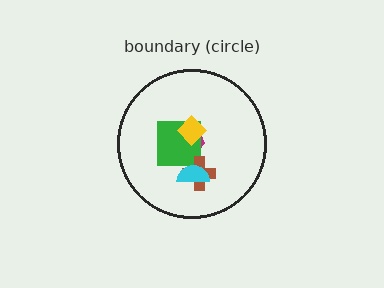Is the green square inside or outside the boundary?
Inside.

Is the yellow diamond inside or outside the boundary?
Inside.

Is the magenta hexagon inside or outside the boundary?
Inside.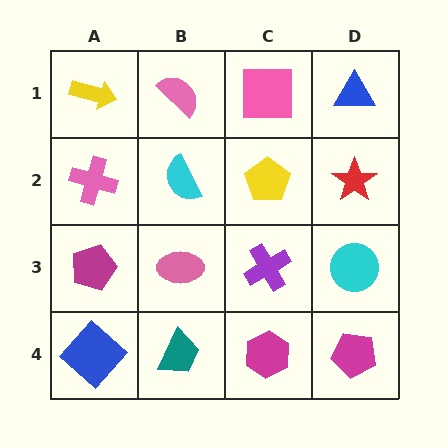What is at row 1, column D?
A blue triangle.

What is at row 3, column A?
A magenta pentagon.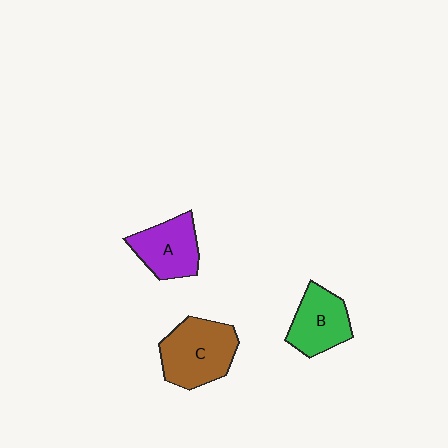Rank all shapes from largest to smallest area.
From largest to smallest: C (brown), A (purple), B (green).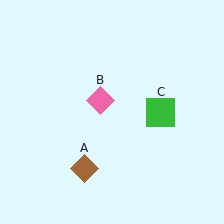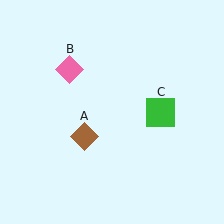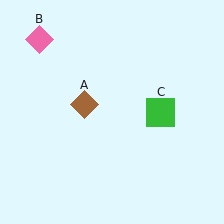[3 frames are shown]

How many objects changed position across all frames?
2 objects changed position: brown diamond (object A), pink diamond (object B).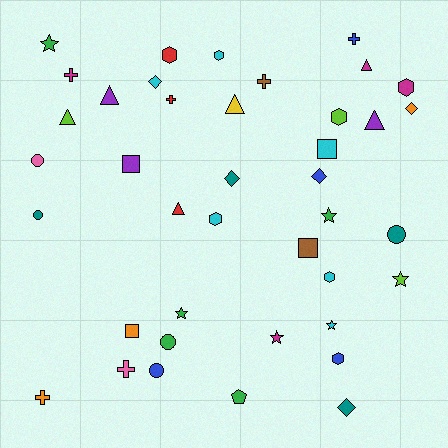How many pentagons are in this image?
There is 1 pentagon.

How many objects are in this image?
There are 40 objects.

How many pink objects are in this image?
There are 2 pink objects.